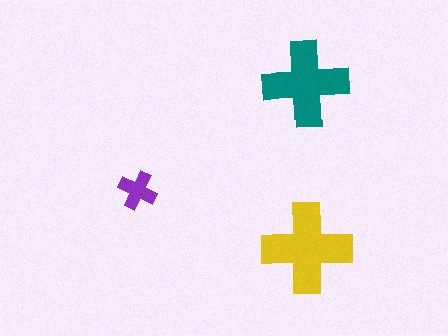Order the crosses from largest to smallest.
the yellow one, the teal one, the purple one.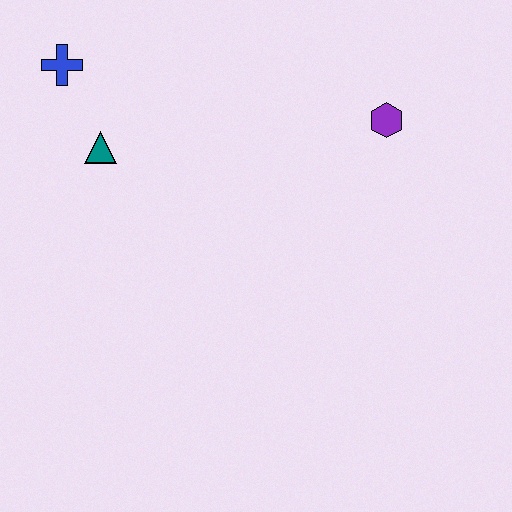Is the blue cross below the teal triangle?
No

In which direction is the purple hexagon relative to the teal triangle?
The purple hexagon is to the right of the teal triangle.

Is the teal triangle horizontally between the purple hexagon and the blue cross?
Yes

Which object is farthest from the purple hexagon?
The blue cross is farthest from the purple hexagon.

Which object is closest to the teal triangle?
The blue cross is closest to the teal triangle.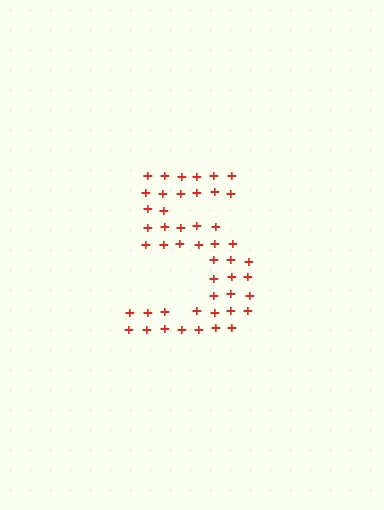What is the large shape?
The large shape is the digit 5.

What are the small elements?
The small elements are plus signs.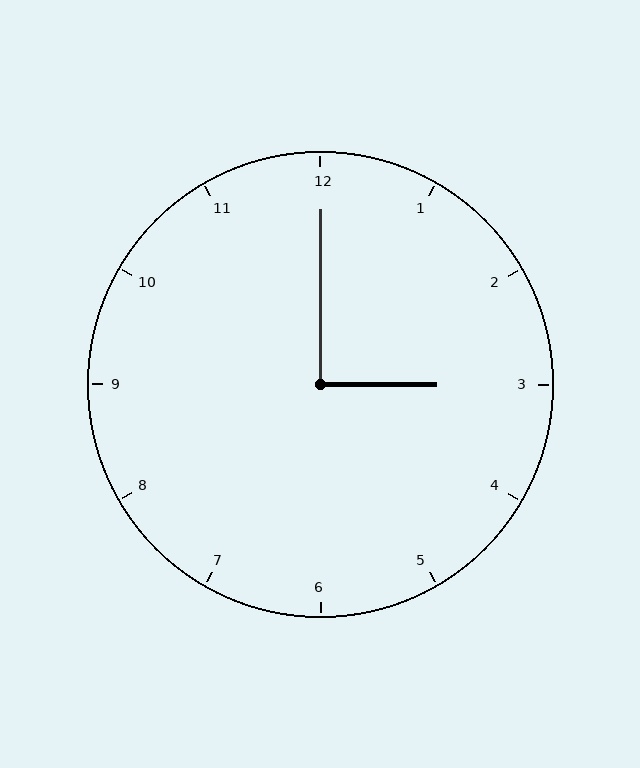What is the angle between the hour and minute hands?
Approximately 90 degrees.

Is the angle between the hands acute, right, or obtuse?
It is right.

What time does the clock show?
3:00.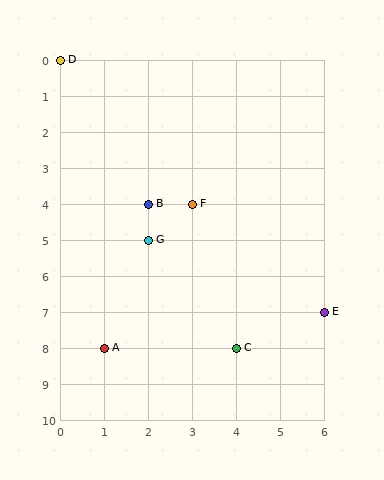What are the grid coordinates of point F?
Point F is at grid coordinates (3, 4).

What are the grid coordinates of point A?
Point A is at grid coordinates (1, 8).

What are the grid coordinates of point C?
Point C is at grid coordinates (4, 8).